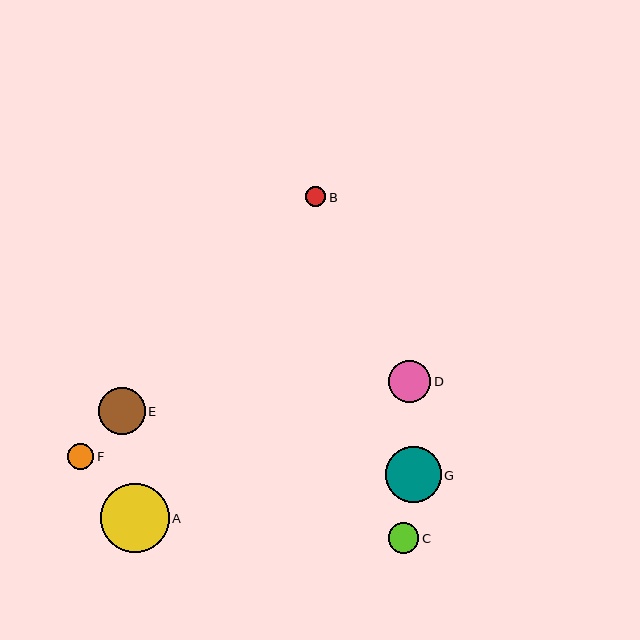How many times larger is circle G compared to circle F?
Circle G is approximately 2.1 times the size of circle F.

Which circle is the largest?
Circle A is the largest with a size of approximately 69 pixels.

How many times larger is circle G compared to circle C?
Circle G is approximately 1.8 times the size of circle C.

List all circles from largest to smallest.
From largest to smallest: A, G, E, D, C, F, B.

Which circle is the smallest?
Circle B is the smallest with a size of approximately 20 pixels.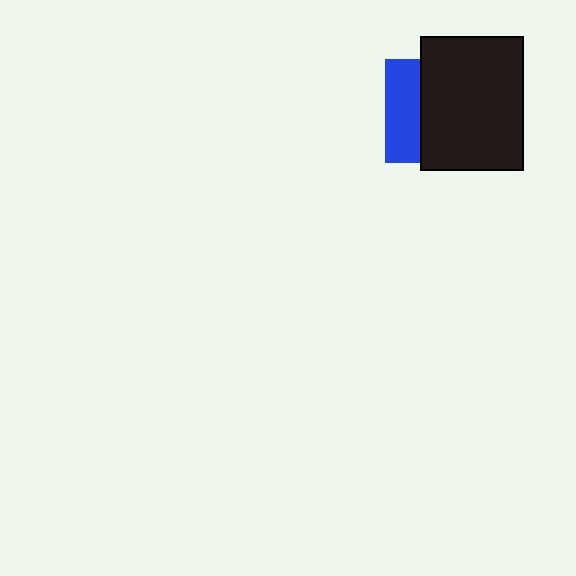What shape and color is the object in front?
The object in front is a black rectangle.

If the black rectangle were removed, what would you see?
You would see the complete blue square.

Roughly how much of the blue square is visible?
A small part of it is visible (roughly 33%).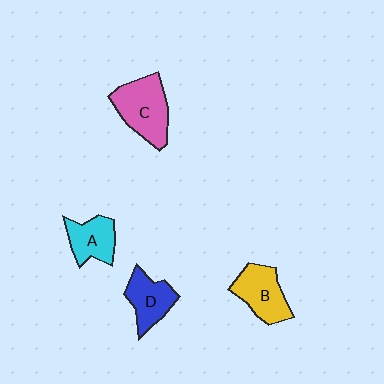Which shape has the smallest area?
Shape A (cyan).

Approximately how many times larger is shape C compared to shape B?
Approximately 1.2 times.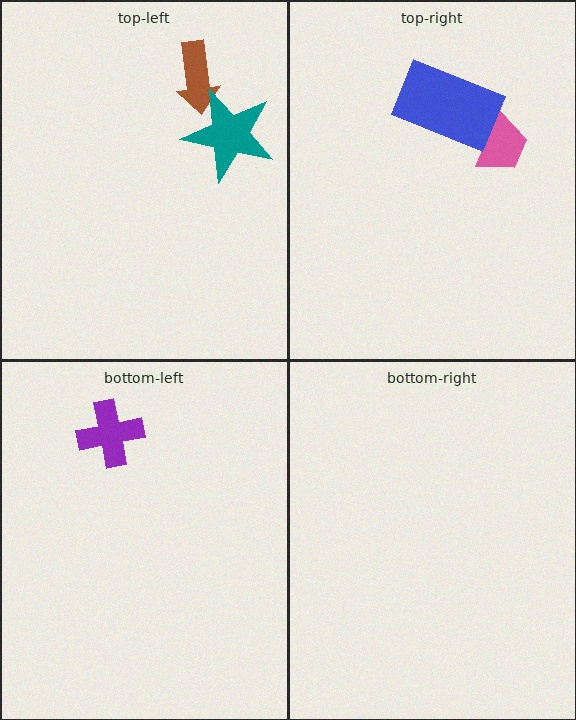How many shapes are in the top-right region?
2.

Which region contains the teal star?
The top-left region.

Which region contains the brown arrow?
The top-left region.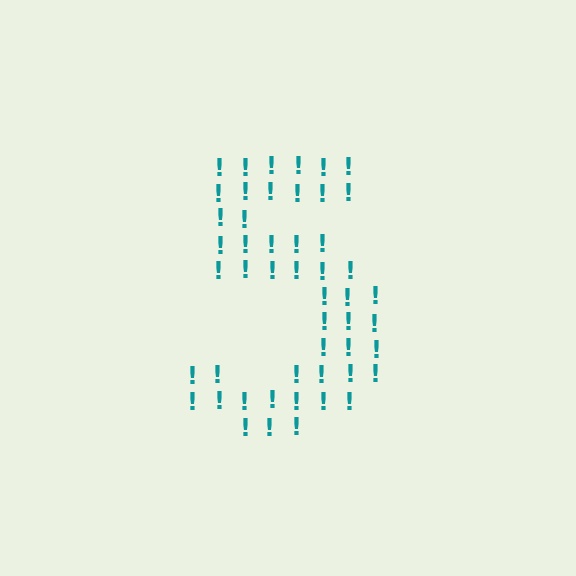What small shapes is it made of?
It is made of small exclamation marks.